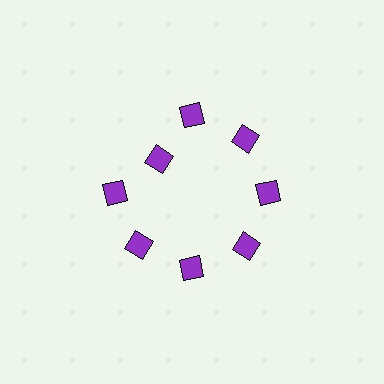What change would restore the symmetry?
The symmetry would be restored by moving it outward, back onto the ring so that all 8 diamonds sit at equal angles and equal distance from the center.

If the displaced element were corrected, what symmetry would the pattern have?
It would have 8-fold rotational symmetry — the pattern would map onto itself every 45 degrees.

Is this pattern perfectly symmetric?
No. The 8 purple diamonds are arranged in a ring, but one element near the 10 o'clock position is pulled inward toward the center, breaking the 8-fold rotational symmetry.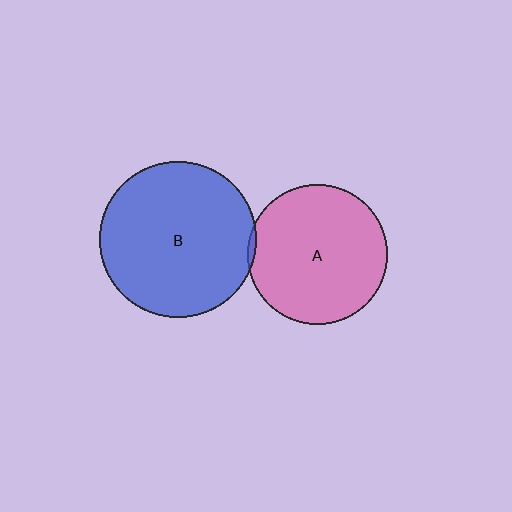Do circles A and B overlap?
Yes.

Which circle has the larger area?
Circle B (blue).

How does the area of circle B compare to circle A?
Approximately 1.2 times.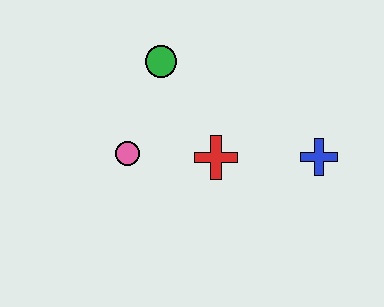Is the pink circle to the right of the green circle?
No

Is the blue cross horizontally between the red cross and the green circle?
No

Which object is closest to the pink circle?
The red cross is closest to the pink circle.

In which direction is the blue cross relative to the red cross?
The blue cross is to the right of the red cross.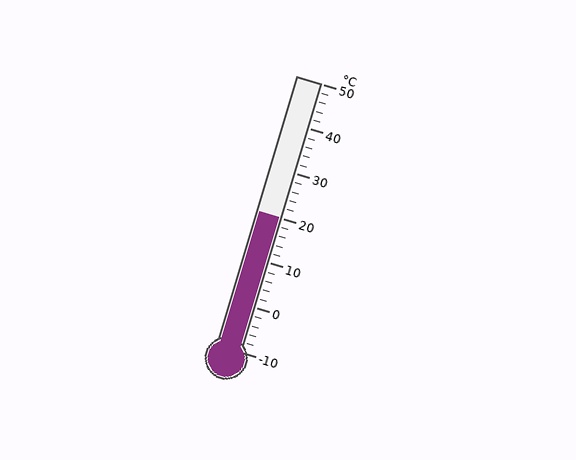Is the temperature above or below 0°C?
The temperature is above 0°C.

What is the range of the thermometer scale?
The thermometer scale ranges from -10°C to 50°C.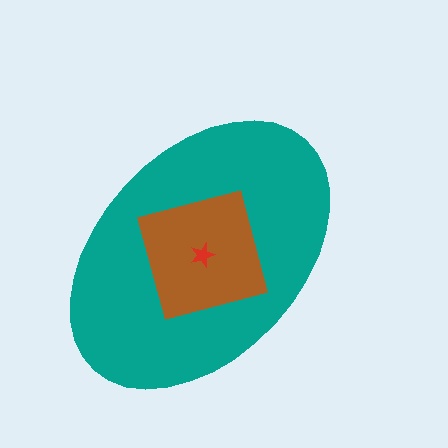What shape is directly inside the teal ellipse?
The brown square.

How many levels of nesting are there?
3.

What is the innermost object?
The red star.